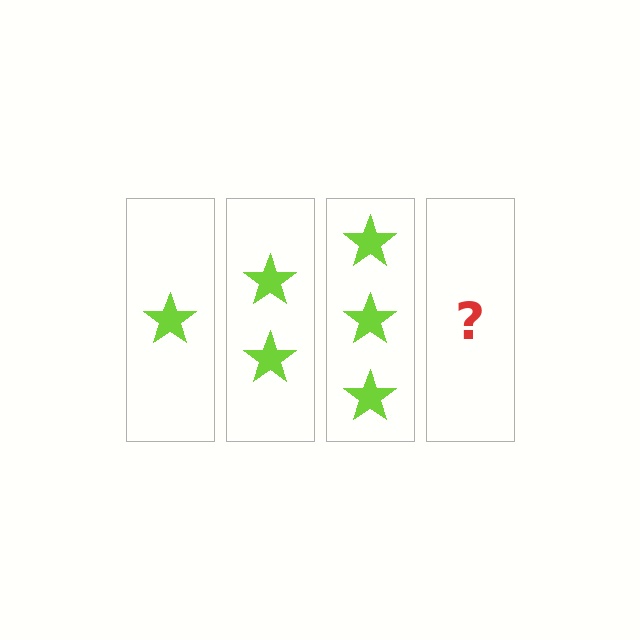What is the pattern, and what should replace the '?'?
The pattern is that each step adds one more star. The '?' should be 4 stars.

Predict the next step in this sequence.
The next step is 4 stars.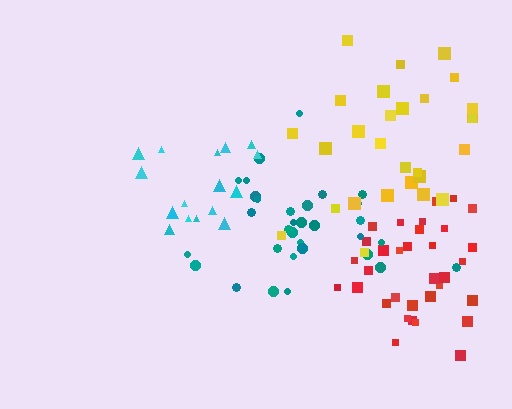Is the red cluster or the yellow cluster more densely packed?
Red.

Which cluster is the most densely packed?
Red.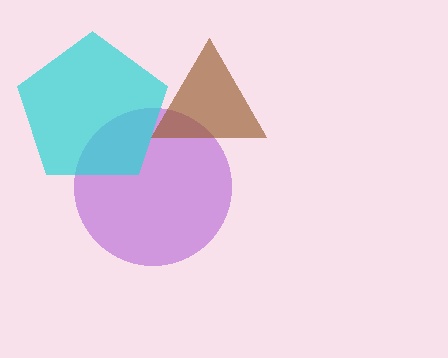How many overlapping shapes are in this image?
There are 3 overlapping shapes in the image.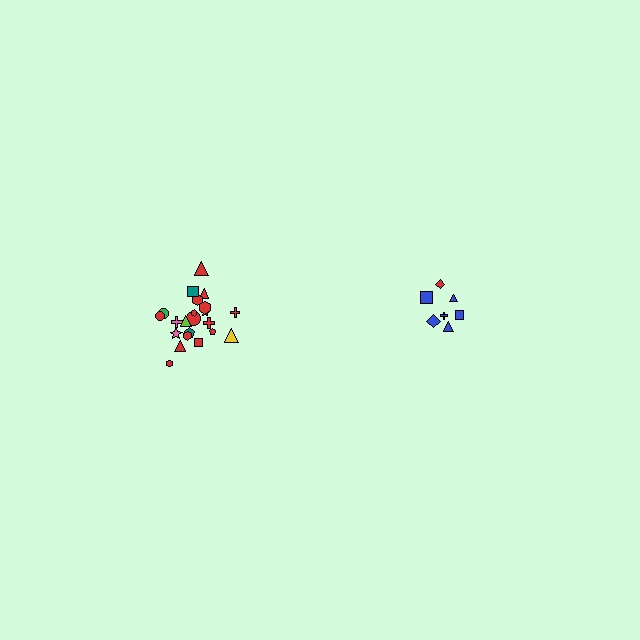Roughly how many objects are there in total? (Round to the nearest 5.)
Roughly 30 objects in total.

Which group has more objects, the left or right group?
The left group.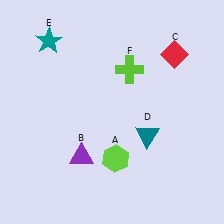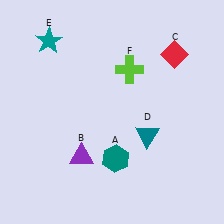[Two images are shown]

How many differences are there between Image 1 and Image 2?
There is 1 difference between the two images.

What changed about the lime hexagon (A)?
In Image 1, A is lime. In Image 2, it changed to teal.